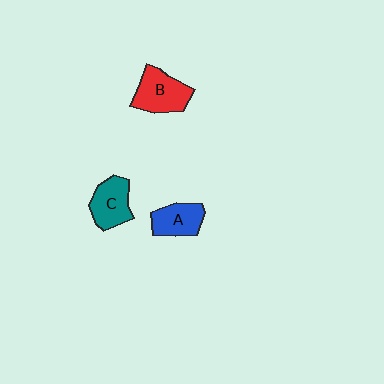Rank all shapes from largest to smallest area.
From largest to smallest: B (red), C (teal), A (blue).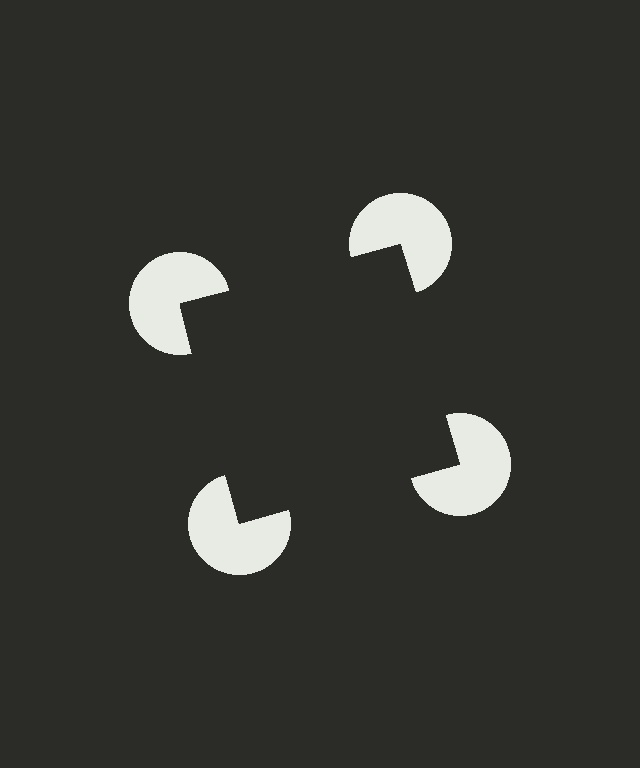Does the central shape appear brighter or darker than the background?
It typically appears slightly darker than the background, even though no actual brightness change is drawn.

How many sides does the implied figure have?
4 sides.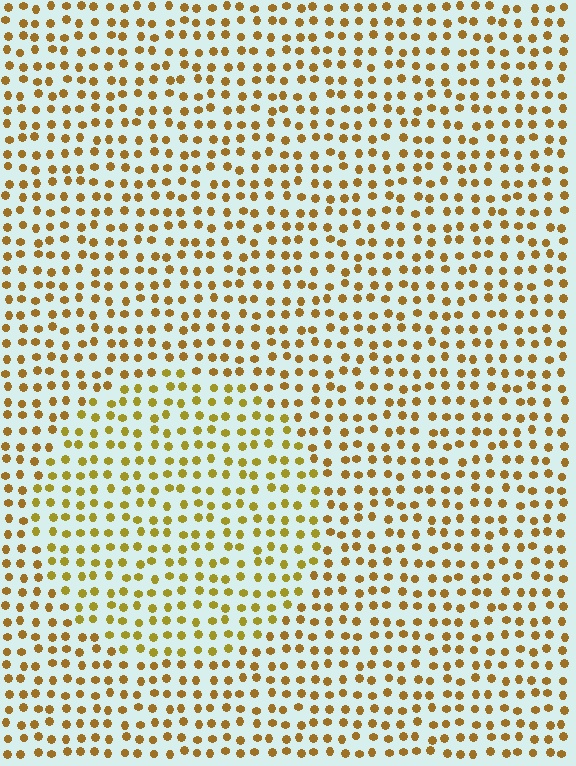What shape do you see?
I see a circle.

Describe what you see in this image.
The image is filled with small brown elements in a uniform arrangement. A circle-shaped region is visible where the elements are tinted to a slightly different hue, forming a subtle color boundary.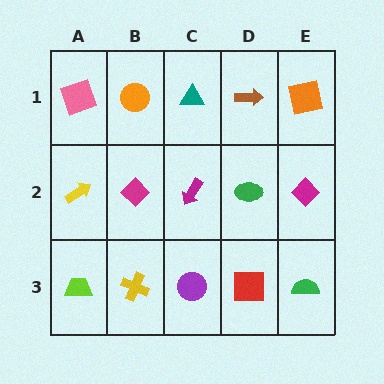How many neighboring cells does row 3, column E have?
2.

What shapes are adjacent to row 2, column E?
An orange square (row 1, column E), a green semicircle (row 3, column E), a green ellipse (row 2, column D).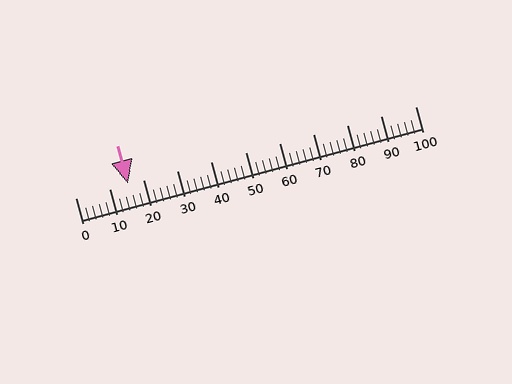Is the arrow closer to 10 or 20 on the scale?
The arrow is closer to 20.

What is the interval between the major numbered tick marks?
The major tick marks are spaced 10 units apart.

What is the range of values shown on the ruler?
The ruler shows values from 0 to 100.